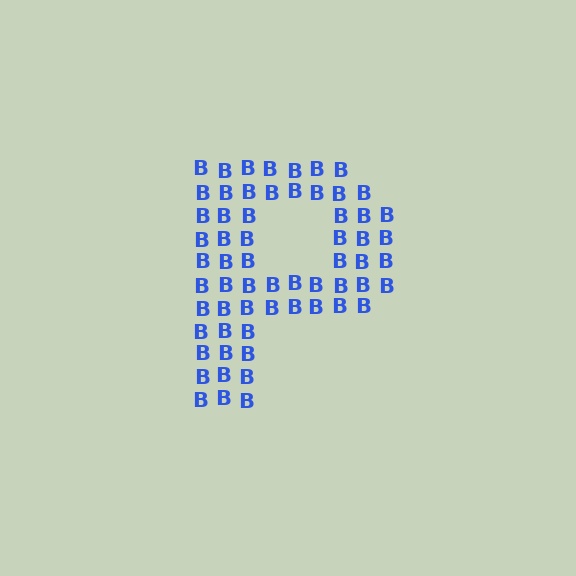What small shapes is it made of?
It is made of small letter B's.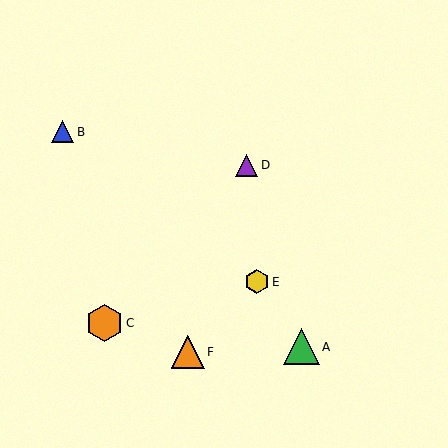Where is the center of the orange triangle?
The center of the orange triangle is at (188, 352).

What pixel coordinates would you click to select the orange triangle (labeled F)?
Click at (188, 352) to select the orange triangle F.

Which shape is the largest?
The orange hexagon (labeled C) is the largest.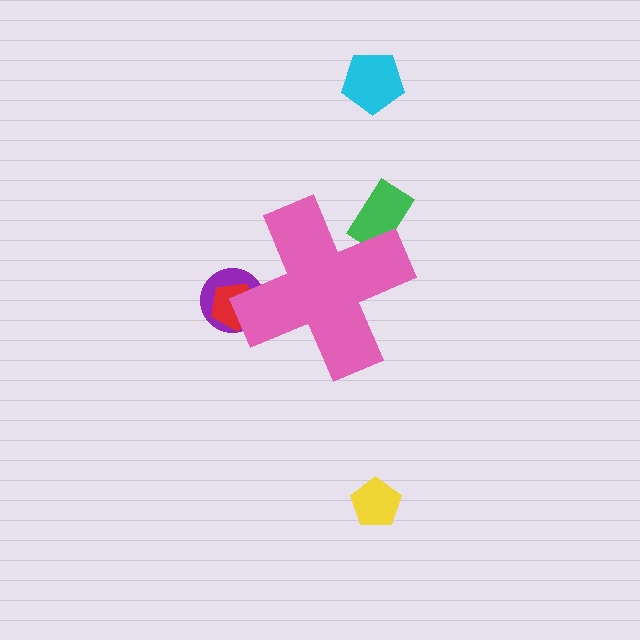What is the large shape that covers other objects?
A pink cross.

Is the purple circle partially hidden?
Yes, the purple circle is partially hidden behind the pink cross.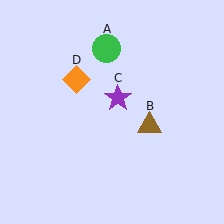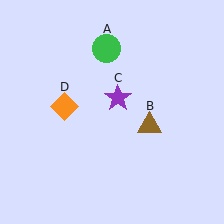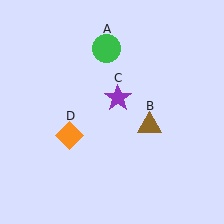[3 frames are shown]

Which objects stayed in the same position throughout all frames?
Green circle (object A) and brown triangle (object B) and purple star (object C) remained stationary.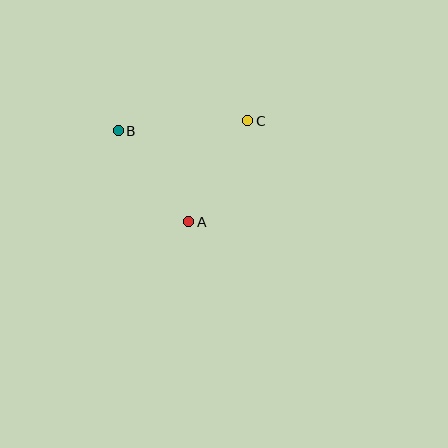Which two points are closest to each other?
Points A and B are closest to each other.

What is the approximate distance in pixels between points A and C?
The distance between A and C is approximately 117 pixels.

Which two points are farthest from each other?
Points B and C are farthest from each other.